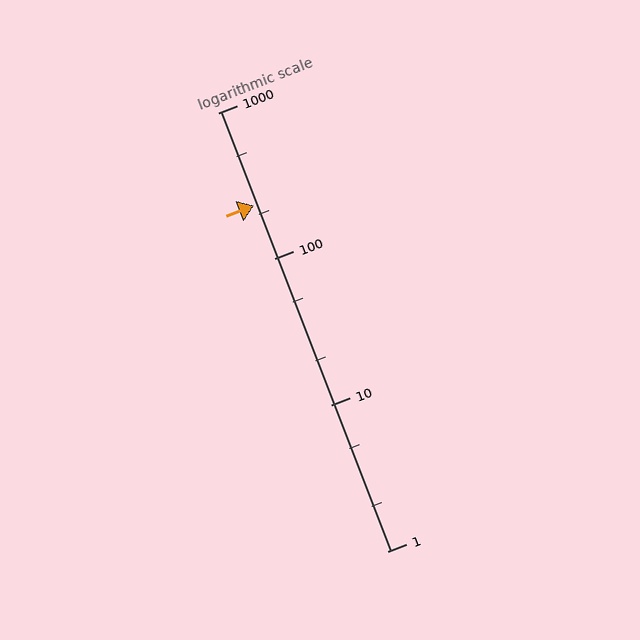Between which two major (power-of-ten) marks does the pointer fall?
The pointer is between 100 and 1000.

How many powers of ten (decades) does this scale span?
The scale spans 3 decades, from 1 to 1000.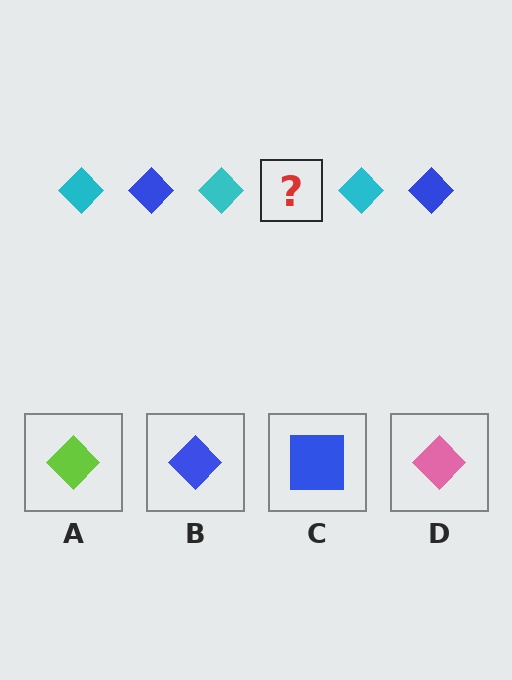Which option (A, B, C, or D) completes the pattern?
B.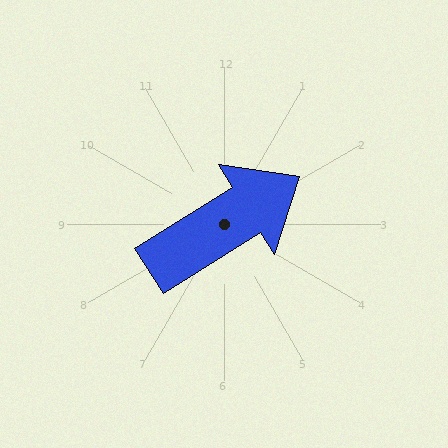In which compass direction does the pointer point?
Northeast.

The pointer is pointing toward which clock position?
Roughly 2 o'clock.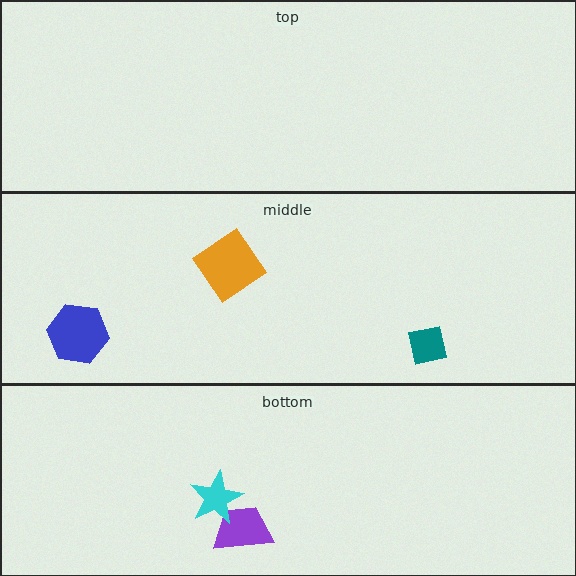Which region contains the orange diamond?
The middle region.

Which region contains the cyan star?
The bottom region.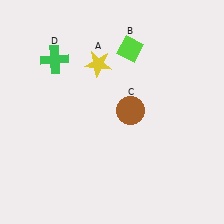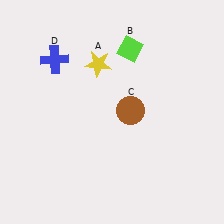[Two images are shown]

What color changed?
The cross (D) changed from green in Image 1 to blue in Image 2.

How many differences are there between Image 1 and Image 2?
There is 1 difference between the two images.